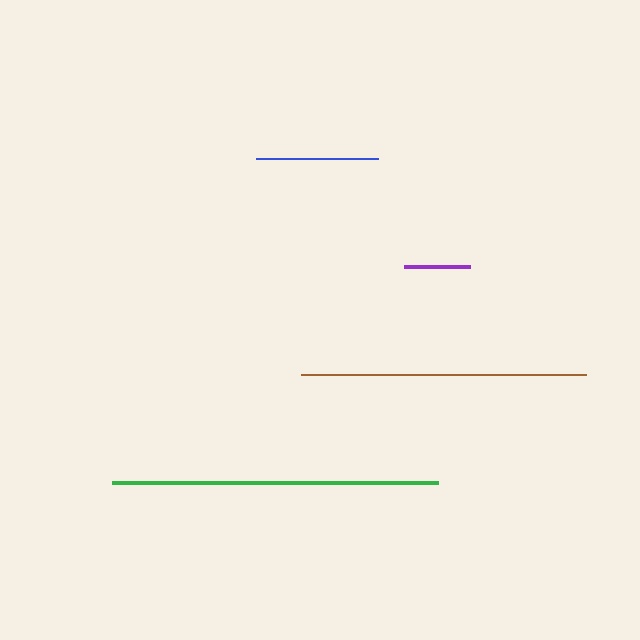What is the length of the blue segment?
The blue segment is approximately 122 pixels long.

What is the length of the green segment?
The green segment is approximately 327 pixels long.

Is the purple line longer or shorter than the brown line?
The brown line is longer than the purple line.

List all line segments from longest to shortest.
From longest to shortest: green, brown, blue, purple.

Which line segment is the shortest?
The purple line is the shortest at approximately 66 pixels.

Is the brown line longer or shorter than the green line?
The green line is longer than the brown line.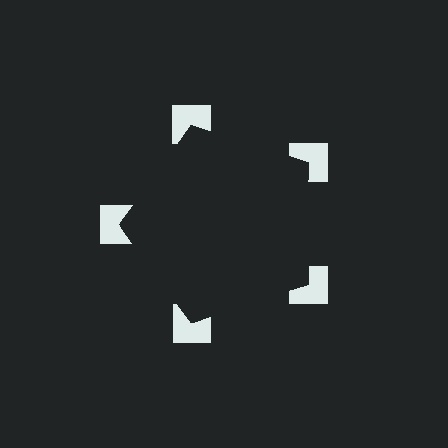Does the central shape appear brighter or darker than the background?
It typically appears slightly darker than the background, even though no actual brightness change is drawn.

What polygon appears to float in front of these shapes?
An illusory pentagon — its edges are inferred from the aligned wedge cuts in the notched squares, not physically drawn.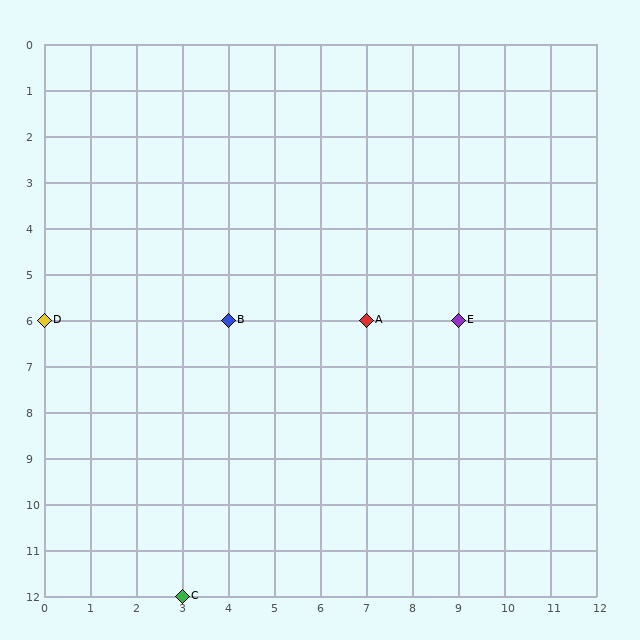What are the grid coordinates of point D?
Point D is at grid coordinates (0, 6).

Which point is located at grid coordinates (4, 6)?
Point B is at (4, 6).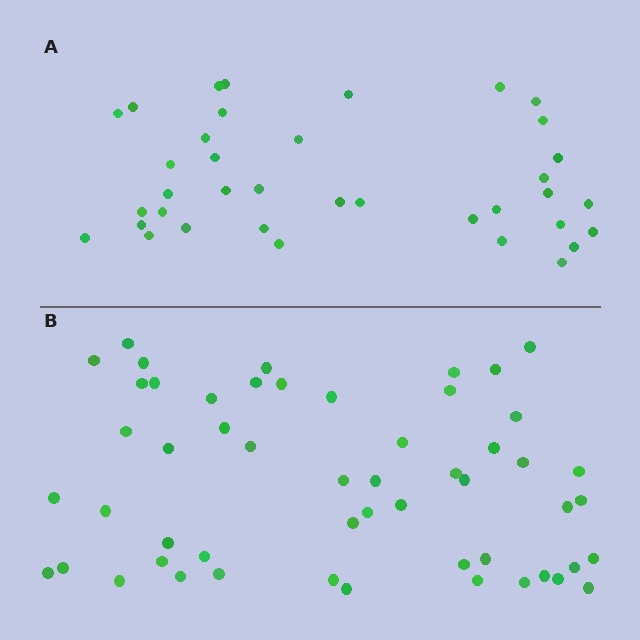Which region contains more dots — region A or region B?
Region B (the bottom region) has more dots.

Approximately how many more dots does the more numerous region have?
Region B has approximately 15 more dots than region A.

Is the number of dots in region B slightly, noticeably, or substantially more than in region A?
Region B has noticeably more, but not dramatically so. The ratio is roughly 1.4 to 1.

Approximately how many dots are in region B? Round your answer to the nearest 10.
About 50 dots. (The exact count is 53, which rounds to 50.)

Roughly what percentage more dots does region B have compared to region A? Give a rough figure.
About 45% more.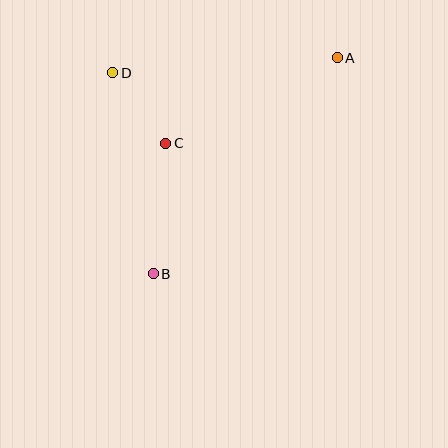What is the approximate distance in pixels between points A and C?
The distance between A and C is approximately 192 pixels.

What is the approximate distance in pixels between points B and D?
The distance between B and D is approximately 205 pixels.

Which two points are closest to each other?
Points C and D are closest to each other.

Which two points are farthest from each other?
Points A and B are farthest from each other.